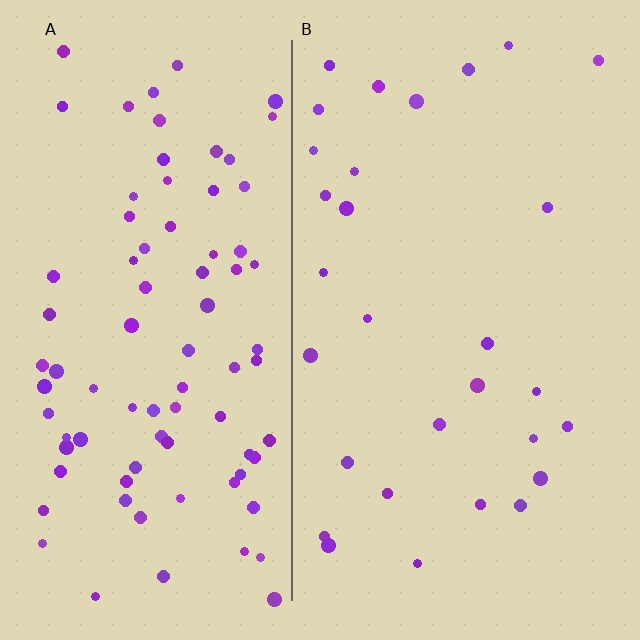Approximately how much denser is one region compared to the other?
Approximately 2.9× — region A over region B.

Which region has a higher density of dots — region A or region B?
A (the left).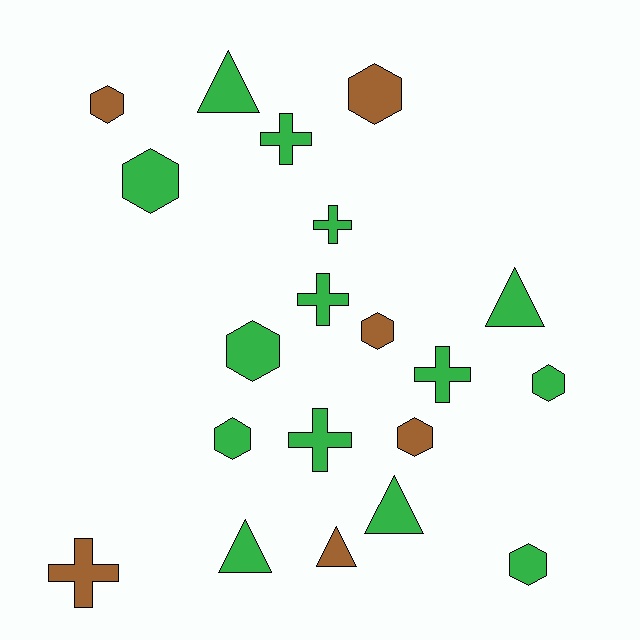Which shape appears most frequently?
Hexagon, with 9 objects.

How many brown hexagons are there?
There are 4 brown hexagons.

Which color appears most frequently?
Green, with 14 objects.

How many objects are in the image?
There are 20 objects.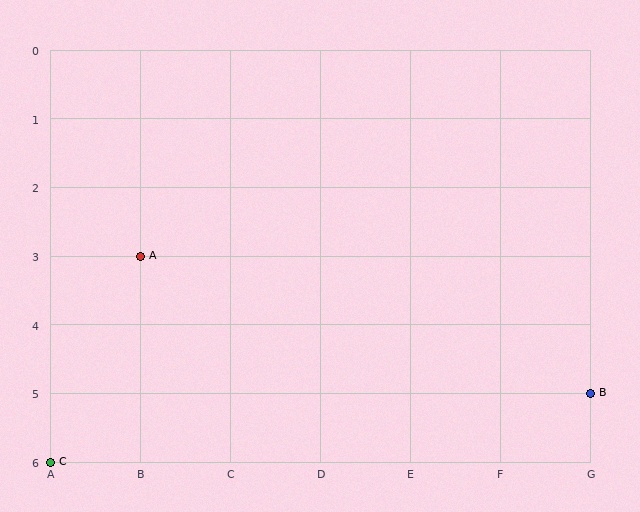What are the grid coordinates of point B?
Point B is at grid coordinates (G, 5).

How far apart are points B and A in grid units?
Points B and A are 5 columns and 2 rows apart (about 5.4 grid units diagonally).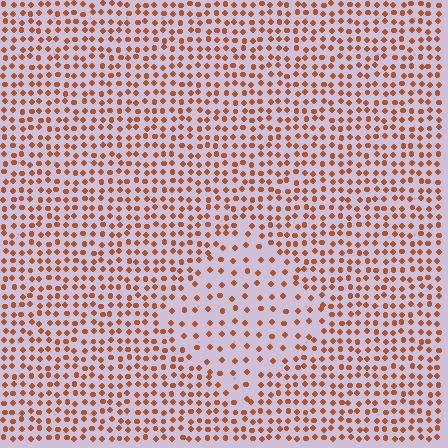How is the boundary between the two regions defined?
The boundary is defined by a change in element density (approximately 2.0x ratio). All elements are the same color, size, and shape.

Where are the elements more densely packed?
The elements are more densely packed outside the diamond boundary.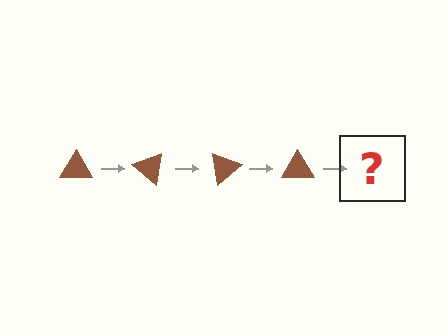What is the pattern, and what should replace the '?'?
The pattern is that the triangle rotates 40 degrees each step. The '?' should be a brown triangle rotated 160 degrees.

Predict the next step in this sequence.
The next step is a brown triangle rotated 160 degrees.